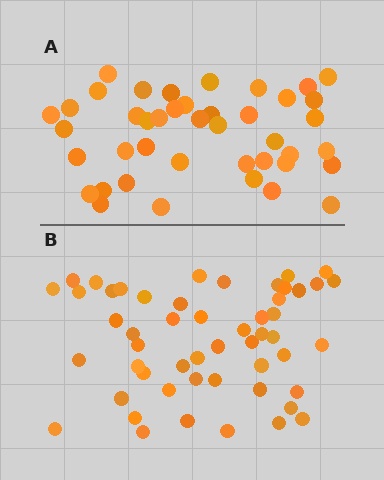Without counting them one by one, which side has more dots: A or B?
Region B (the bottom region) has more dots.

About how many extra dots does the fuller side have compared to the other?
Region B has roughly 10 or so more dots than region A.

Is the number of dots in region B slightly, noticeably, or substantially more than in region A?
Region B has only slightly more — the two regions are fairly close. The ratio is roughly 1.2 to 1.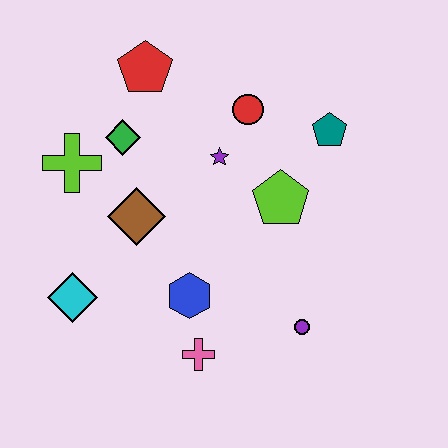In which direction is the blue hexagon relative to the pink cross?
The blue hexagon is above the pink cross.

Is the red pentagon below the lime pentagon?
No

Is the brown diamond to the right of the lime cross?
Yes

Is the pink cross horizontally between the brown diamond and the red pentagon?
No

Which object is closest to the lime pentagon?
The purple star is closest to the lime pentagon.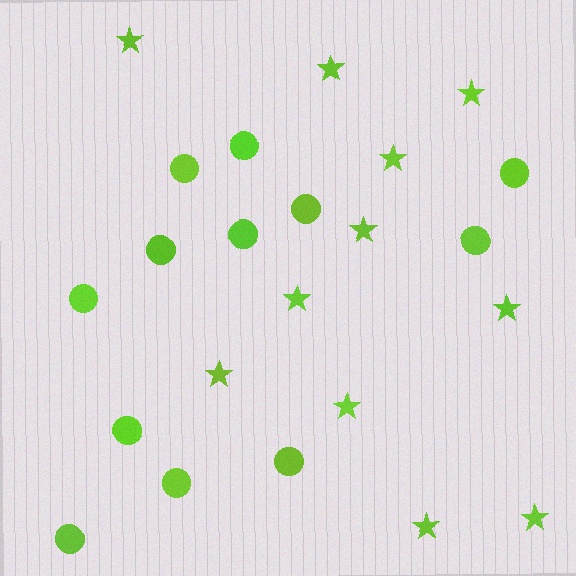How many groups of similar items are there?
There are 2 groups: one group of stars (11) and one group of circles (12).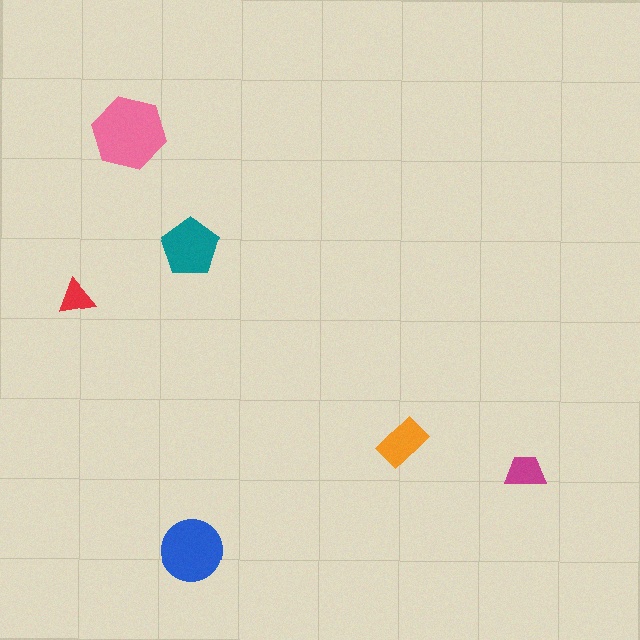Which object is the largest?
The pink hexagon.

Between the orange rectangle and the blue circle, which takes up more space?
The blue circle.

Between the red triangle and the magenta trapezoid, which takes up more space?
The magenta trapezoid.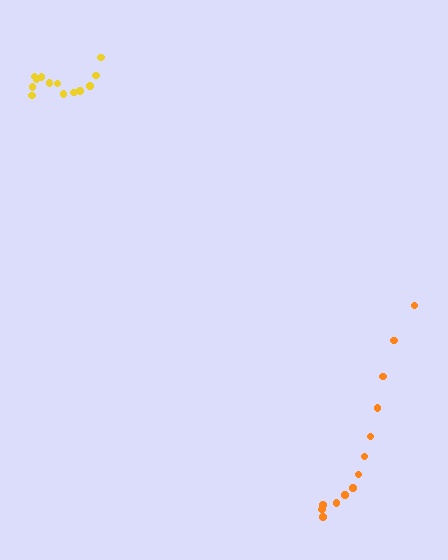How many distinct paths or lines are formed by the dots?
There are 2 distinct paths.